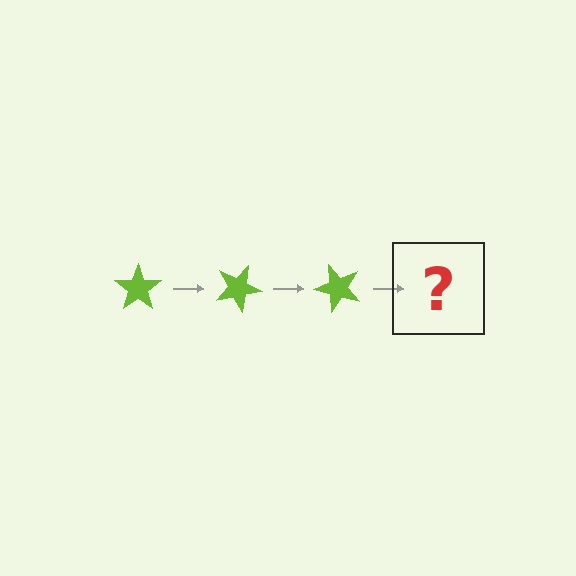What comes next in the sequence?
The next element should be a lime star rotated 75 degrees.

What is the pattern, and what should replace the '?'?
The pattern is that the star rotates 25 degrees each step. The '?' should be a lime star rotated 75 degrees.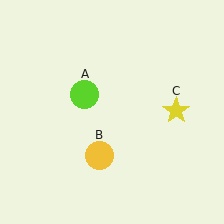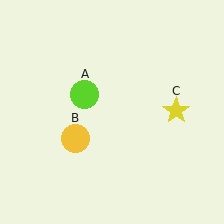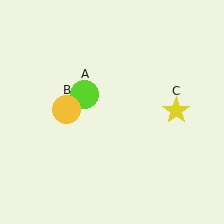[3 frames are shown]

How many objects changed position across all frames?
1 object changed position: yellow circle (object B).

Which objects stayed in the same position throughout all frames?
Lime circle (object A) and yellow star (object C) remained stationary.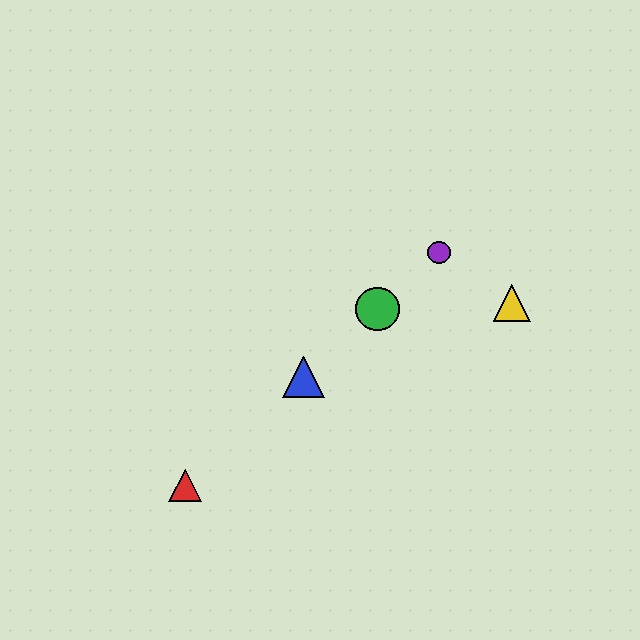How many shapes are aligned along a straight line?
4 shapes (the red triangle, the blue triangle, the green circle, the purple circle) are aligned along a straight line.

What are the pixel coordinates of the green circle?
The green circle is at (378, 309).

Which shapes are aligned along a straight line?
The red triangle, the blue triangle, the green circle, the purple circle are aligned along a straight line.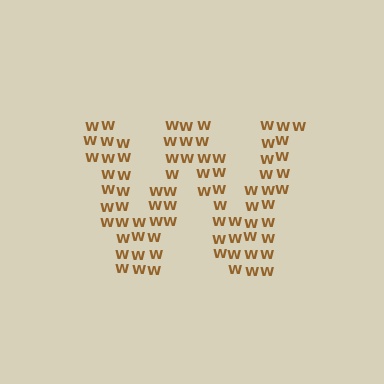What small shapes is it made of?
It is made of small letter W's.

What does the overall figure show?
The overall figure shows the letter W.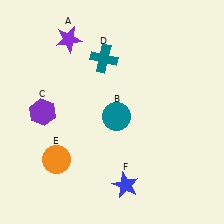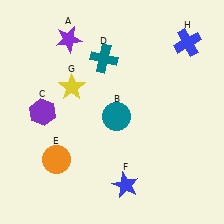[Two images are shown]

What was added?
A yellow star (G), a blue cross (H) were added in Image 2.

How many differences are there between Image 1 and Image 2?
There are 2 differences between the two images.